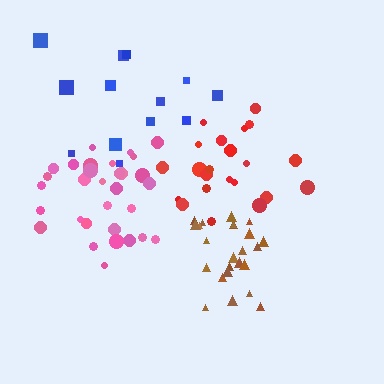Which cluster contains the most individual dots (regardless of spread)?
Pink (32).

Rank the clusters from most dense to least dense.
brown, pink, red, blue.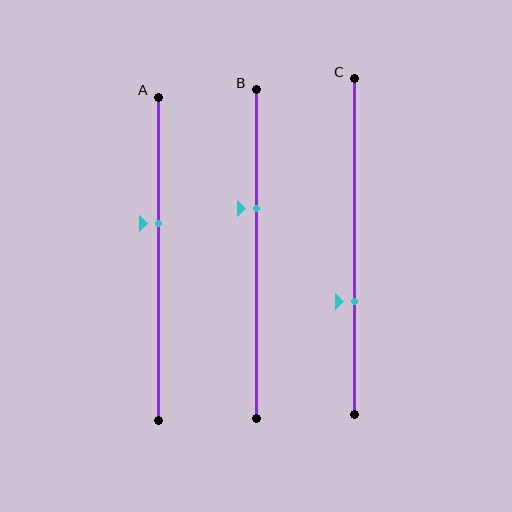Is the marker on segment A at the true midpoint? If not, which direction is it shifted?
No, the marker on segment A is shifted upward by about 11% of the segment length.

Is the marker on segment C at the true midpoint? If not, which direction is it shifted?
No, the marker on segment C is shifted downward by about 16% of the segment length.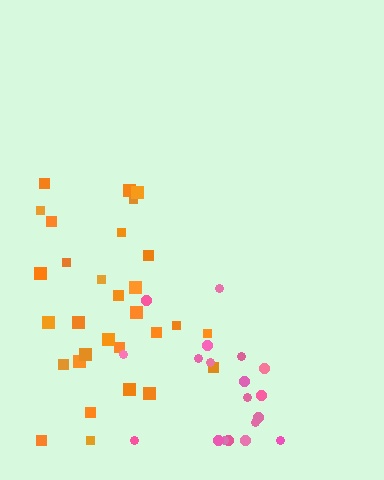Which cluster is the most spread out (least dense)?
Pink.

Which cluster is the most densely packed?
Orange.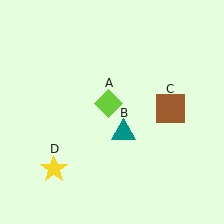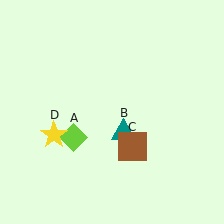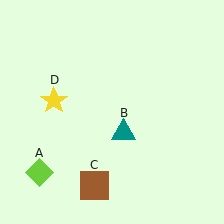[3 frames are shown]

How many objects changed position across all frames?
3 objects changed position: lime diamond (object A), brown square (object C), yellow star (object D).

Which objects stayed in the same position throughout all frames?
Teal triangle (object B) remained stationary.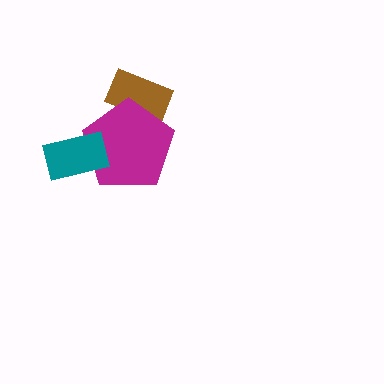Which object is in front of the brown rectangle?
The magenta pentagon is in front of the brown rectangle.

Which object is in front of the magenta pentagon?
The teal rectangle is in front of the magenta pentagon.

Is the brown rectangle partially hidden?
Yes, it is partially covered by another shape.